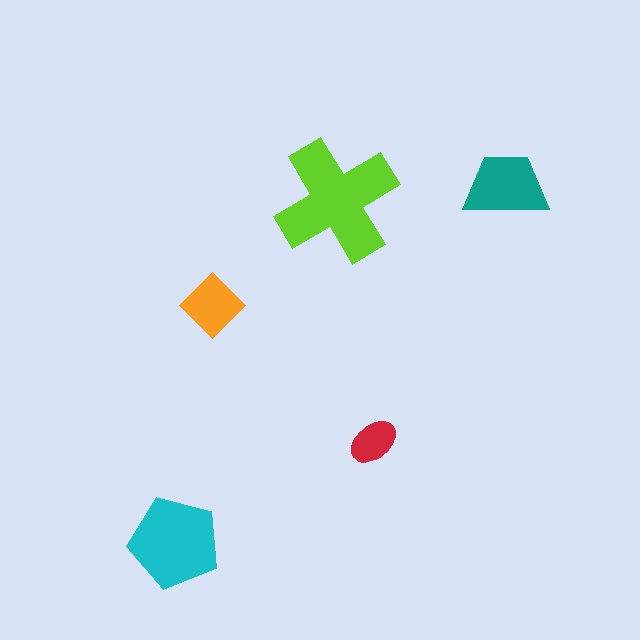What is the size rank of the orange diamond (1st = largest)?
4th.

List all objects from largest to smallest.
The lime cross, the cyan pentagon, the teal trapezoid, the orange diamond, the red ellipse.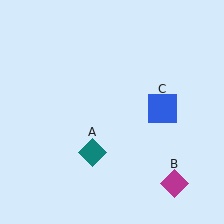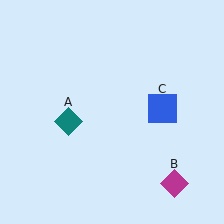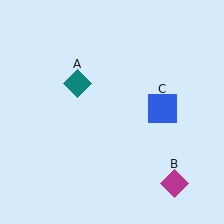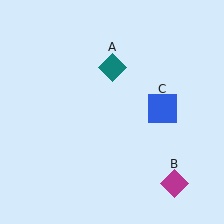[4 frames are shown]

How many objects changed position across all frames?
1 object changed position: teal diamond (object A).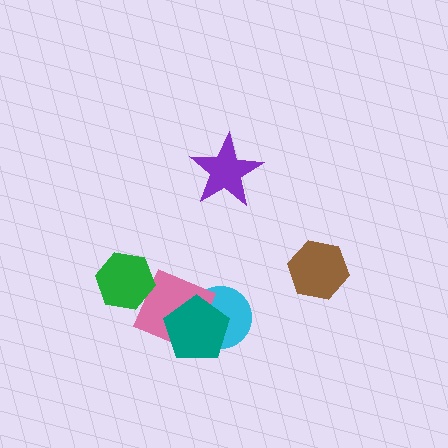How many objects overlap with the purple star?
0 objects overlap with the purple star.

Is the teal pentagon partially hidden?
No, no other shape covers it.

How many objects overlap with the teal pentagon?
2 objects overlap with the teal pentagon.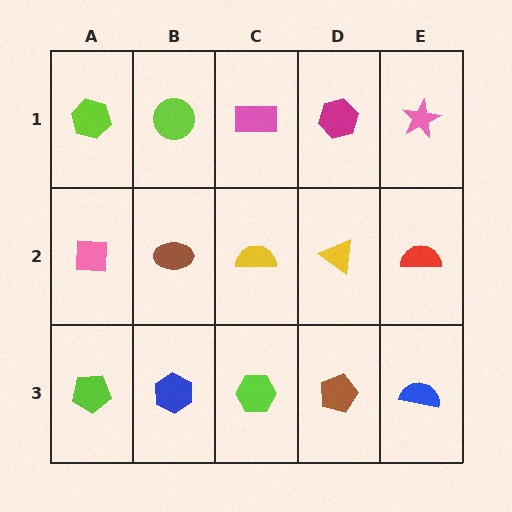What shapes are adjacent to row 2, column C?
A pink rectangle (row 1, column C), a lime hexagon (row 3, column C), a brown ellipse (row 2, column B), a yellow triangle (row 2, column D).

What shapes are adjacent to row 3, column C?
A yellow semicircle (row 2, column C), a blue hexagon (row 3, column B), a brown pentagon (row 3, column D).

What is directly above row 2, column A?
A lime hexagon.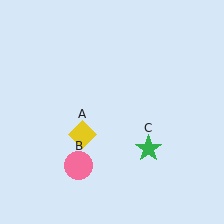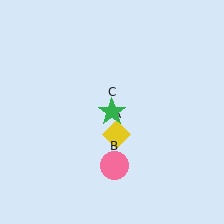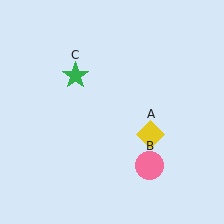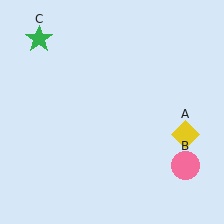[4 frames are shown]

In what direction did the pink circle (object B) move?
The pink circle (object B) moved right.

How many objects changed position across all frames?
3 objects changed position: yellow diamond (object A), pink circle (object B), green star (object C).